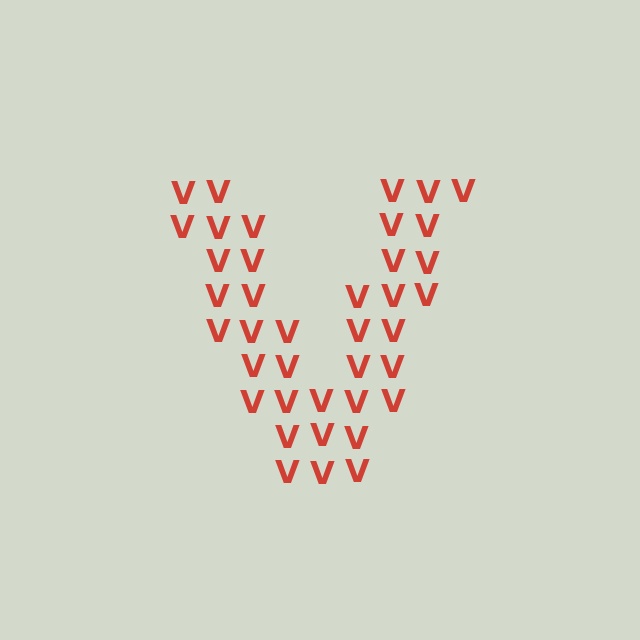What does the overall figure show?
The overall figure shows the letter V.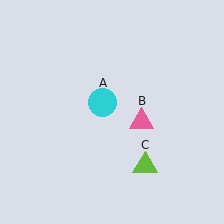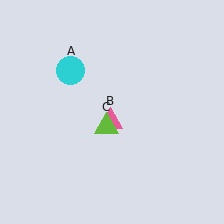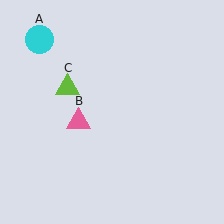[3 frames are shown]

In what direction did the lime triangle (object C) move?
The lime triangle (object C) moved up and to the left.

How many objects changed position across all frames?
3 objects changed position: cyan circle (object A), pink triangle (object B), lime triangle (object C).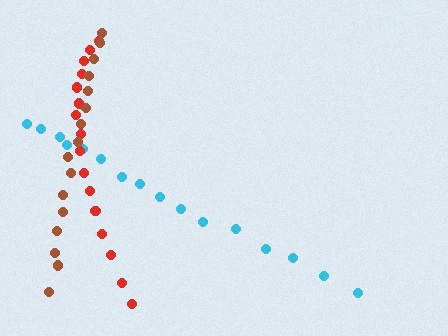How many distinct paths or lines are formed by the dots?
There are 3 distinct paths.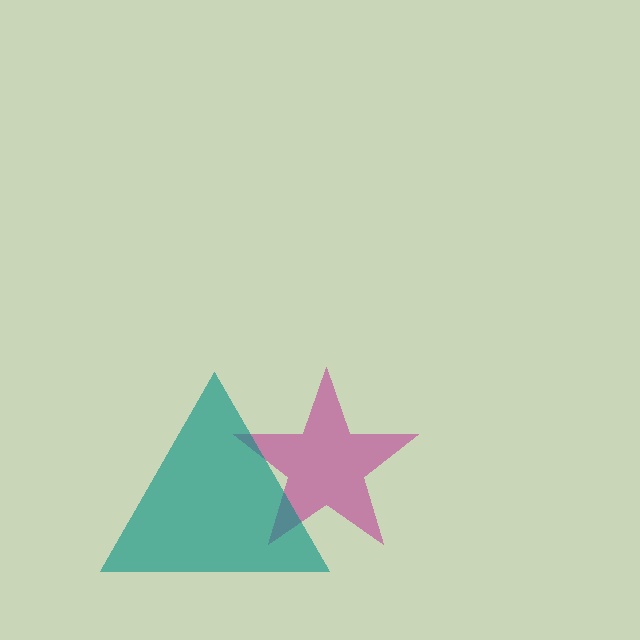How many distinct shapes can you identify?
There are 2 distinct shapes: a magenta star, a teal triangle.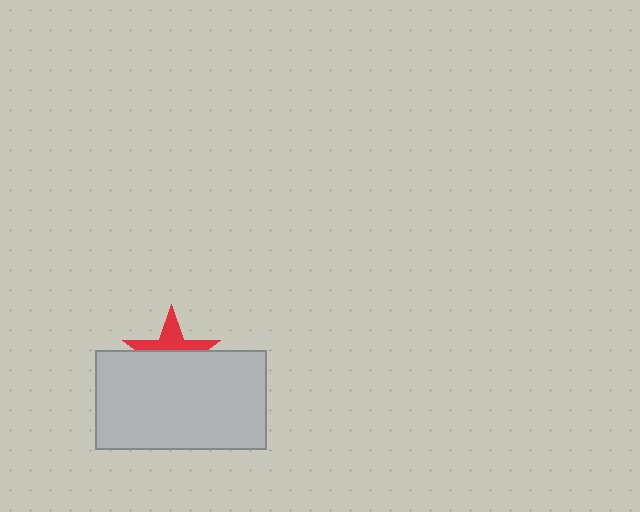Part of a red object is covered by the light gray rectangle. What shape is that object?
It is a star.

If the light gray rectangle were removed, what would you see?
You would see the complete red star.